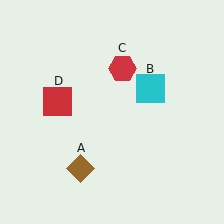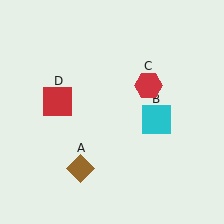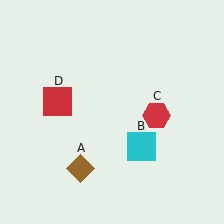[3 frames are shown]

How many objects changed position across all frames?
2 objects changed position: cyan square (object B), red hexagon (object C).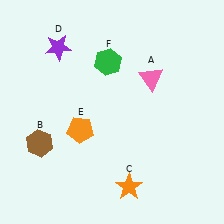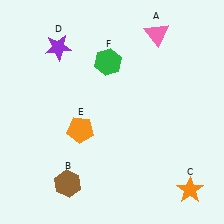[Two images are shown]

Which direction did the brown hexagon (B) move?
The brown hexagon (B) moved down.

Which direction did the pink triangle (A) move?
The pink triangle (A) moved up.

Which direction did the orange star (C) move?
The orange star (C) moved right.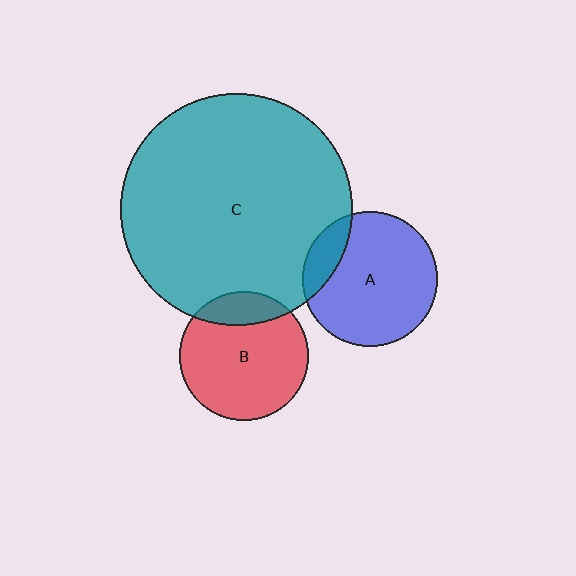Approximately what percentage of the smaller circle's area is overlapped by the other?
Approximately 15%.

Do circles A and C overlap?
Yes.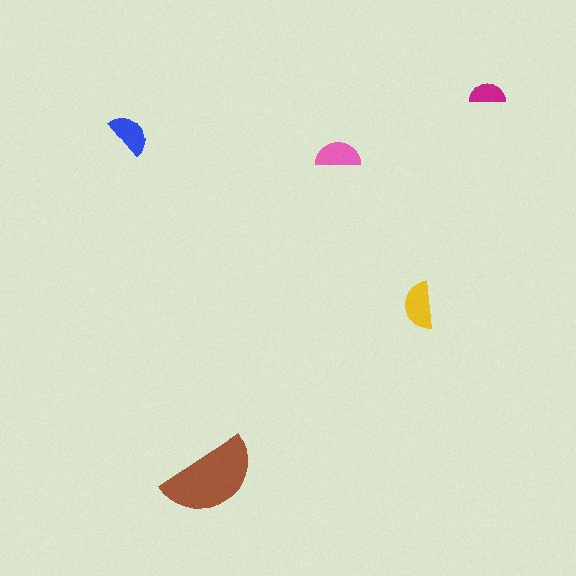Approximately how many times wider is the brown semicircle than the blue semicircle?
About 2 times wider.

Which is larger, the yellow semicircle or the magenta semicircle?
The yellow one.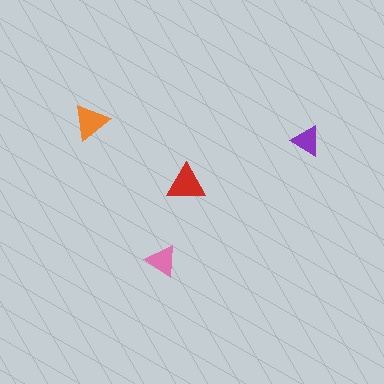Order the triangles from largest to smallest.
the red one, the orange one, the pink one, the purple one.